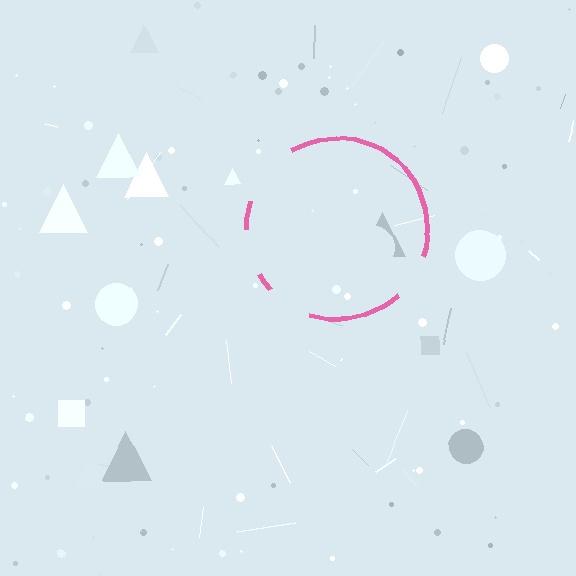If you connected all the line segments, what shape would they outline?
They would outline a circle.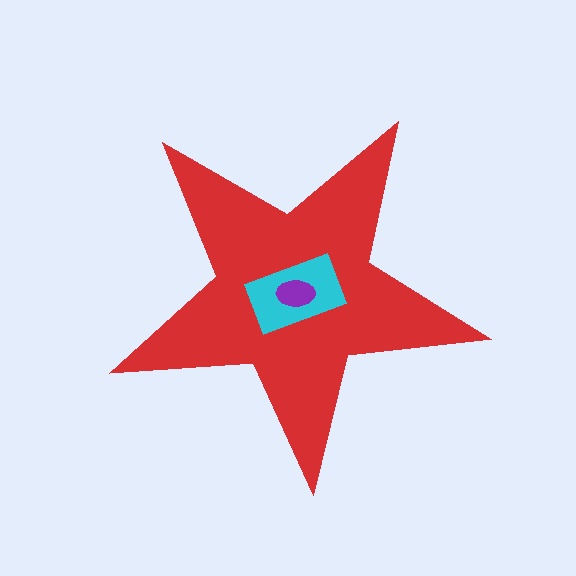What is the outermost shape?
The red star.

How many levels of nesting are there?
3.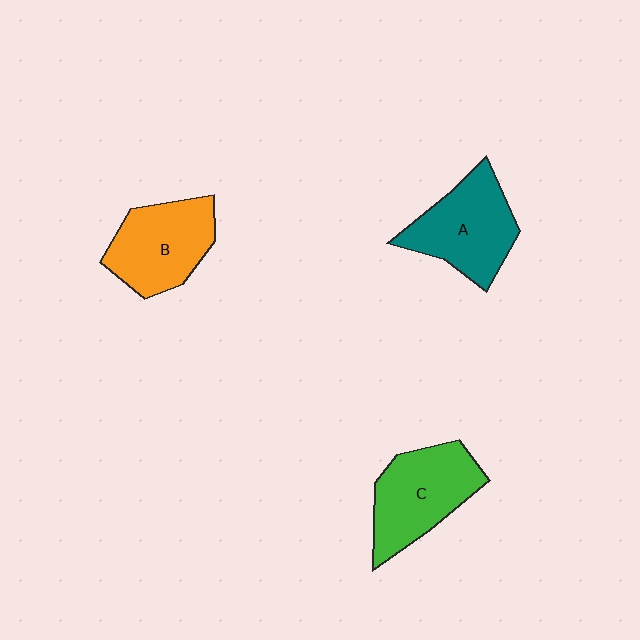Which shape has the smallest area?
Shape B (orange).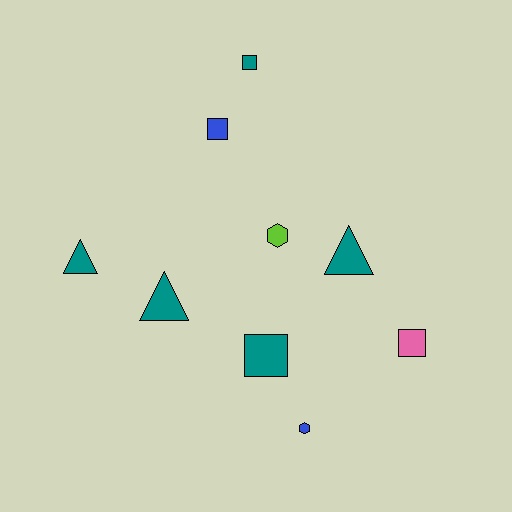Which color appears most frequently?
Teal, with 5 objects.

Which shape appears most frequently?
Square, with 4 objects.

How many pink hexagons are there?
There are no pink hexagons.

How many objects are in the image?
There are 9 objects.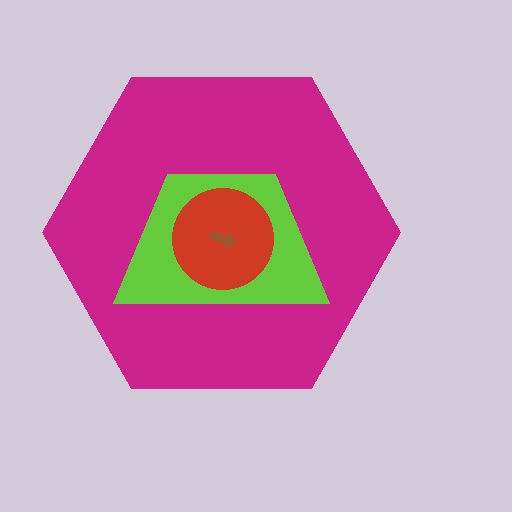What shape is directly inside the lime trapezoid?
The red circle.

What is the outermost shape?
The magenta hexagon.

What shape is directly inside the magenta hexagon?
The lime trapezoid.